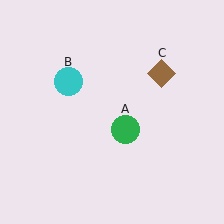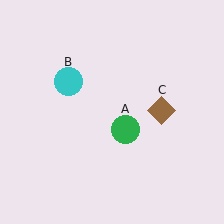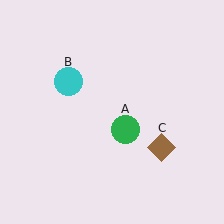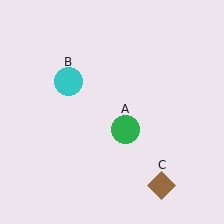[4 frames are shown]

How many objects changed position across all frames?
1 object changed position: brown diamond (object C).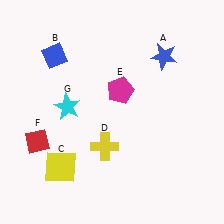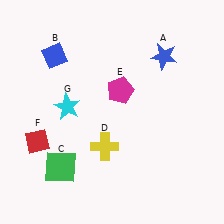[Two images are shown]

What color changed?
The square (C) changed from yellow in Image 1 to green in Image 2.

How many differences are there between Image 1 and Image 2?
There is 1 difference between the two images.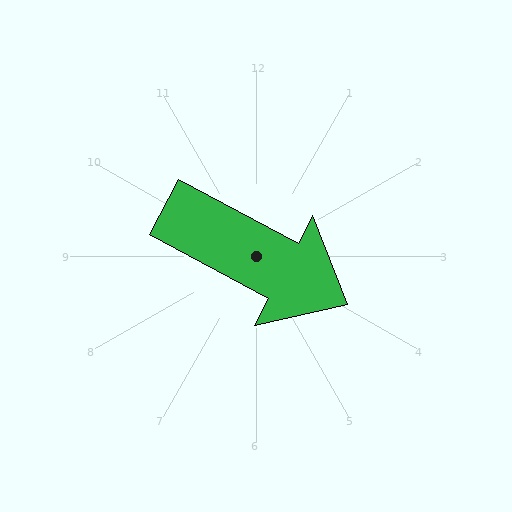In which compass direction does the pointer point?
Southeast.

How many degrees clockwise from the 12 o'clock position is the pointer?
Approximately 118 degrees.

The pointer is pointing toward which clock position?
Roughly 4 o'clock.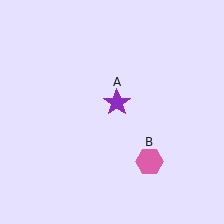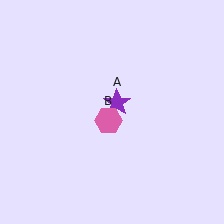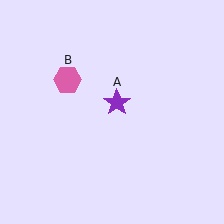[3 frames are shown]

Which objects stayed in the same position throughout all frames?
Purple star (object A) remained stationary.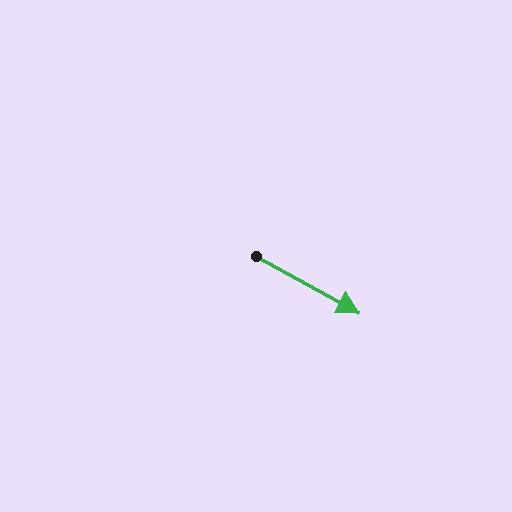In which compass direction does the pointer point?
Southeast.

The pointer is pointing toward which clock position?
Roughly 4 o'clock.